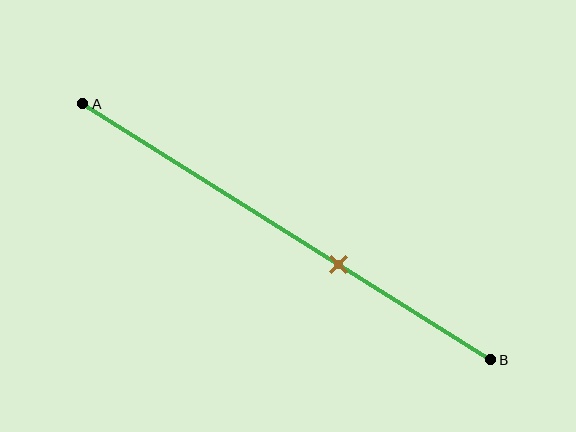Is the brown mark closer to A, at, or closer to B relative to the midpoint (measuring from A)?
The brown mark is closer to point B than the midpoint of segment AB.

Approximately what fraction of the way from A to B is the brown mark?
The brown mark is approximately 65% of the way from A to B.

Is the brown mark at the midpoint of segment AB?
No, the mark is at about 65% from A, not at the 50% midpoint.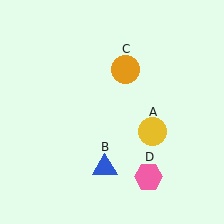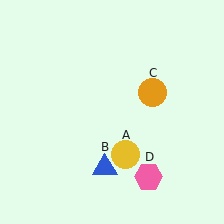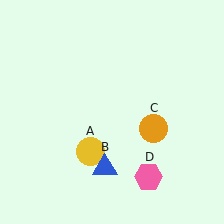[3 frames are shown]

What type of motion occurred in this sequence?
The yellow circle (object A), orange circle (object C) rotated clockwise around the center of the scene.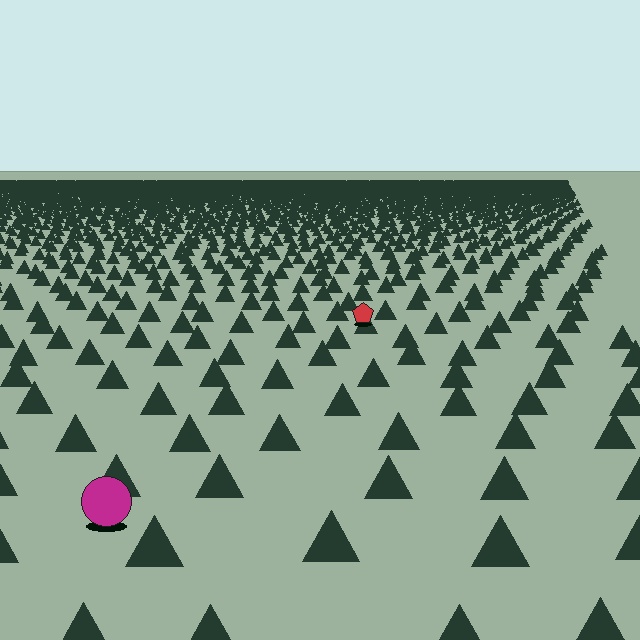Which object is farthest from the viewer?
The red pentagon is farthest from the viewer. It appears smaller and the ground texture around it is denser.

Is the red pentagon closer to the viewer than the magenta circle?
No. The magenta circle is closer — you can tell from the texture gradient: the ground texture is coarser near it.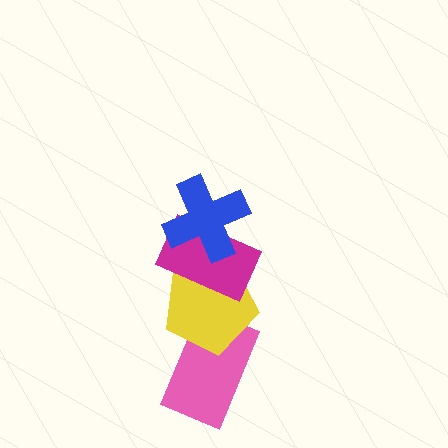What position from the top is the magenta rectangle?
The magenta rectangle is 2nd from the top.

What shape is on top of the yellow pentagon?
The magenta rectangle is on top of the yellow pentagon.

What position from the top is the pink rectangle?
The pink rectangle is 4th from the top.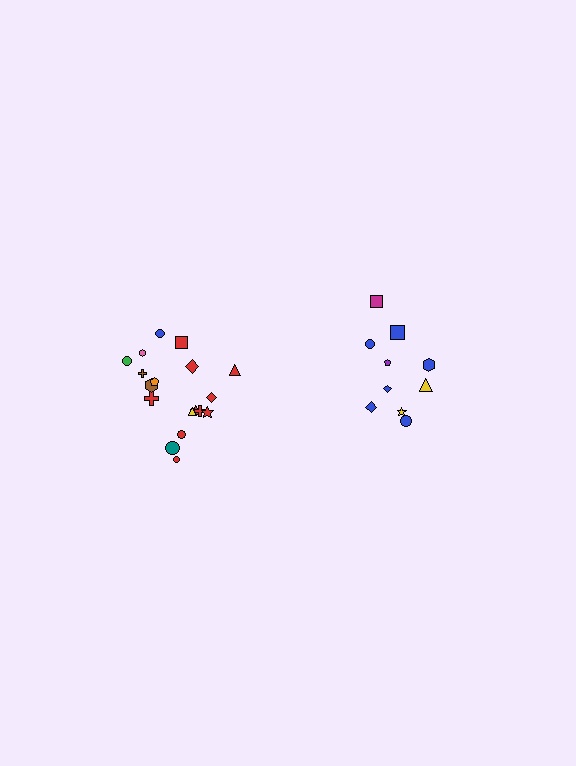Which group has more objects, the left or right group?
The left group.